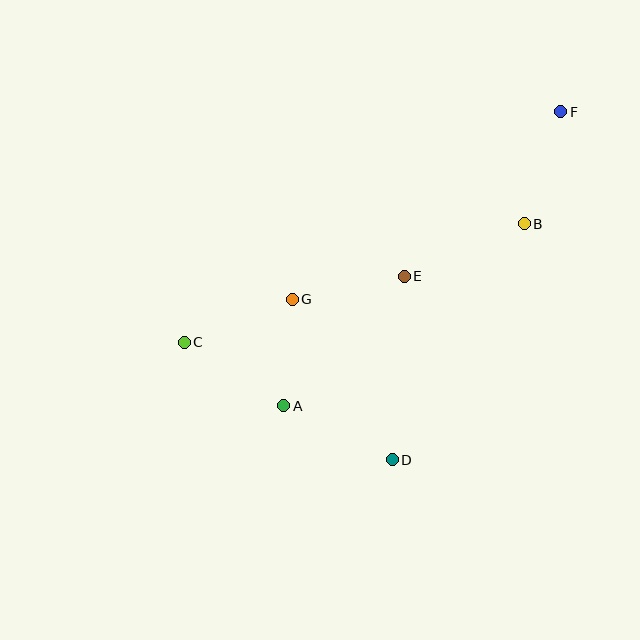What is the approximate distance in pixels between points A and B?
The distance between A and B is approximately 301 pixels.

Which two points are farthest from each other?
Points C and F are farthest from each other.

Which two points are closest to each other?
Points A and G are closest to each other.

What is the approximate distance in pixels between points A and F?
The distance between A and F is approximately 403 pixels.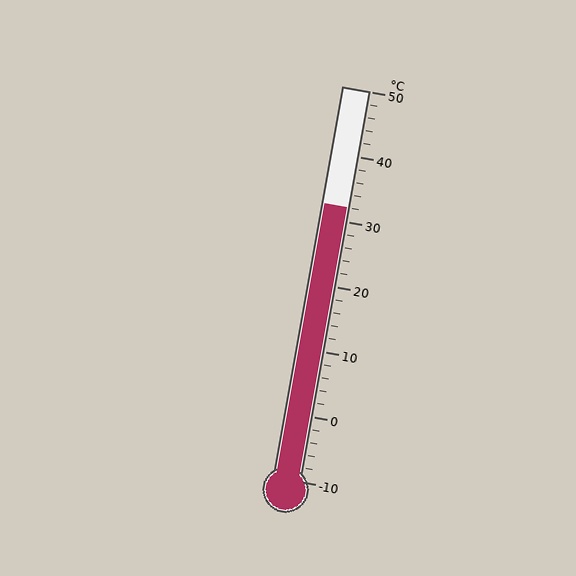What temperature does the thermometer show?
The thermometer shows approximately 32°C.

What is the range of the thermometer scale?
The thermometer scale ranges from -10°C to 50°C.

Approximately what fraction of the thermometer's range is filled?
The thermometer is filled to approximately 70% of its range.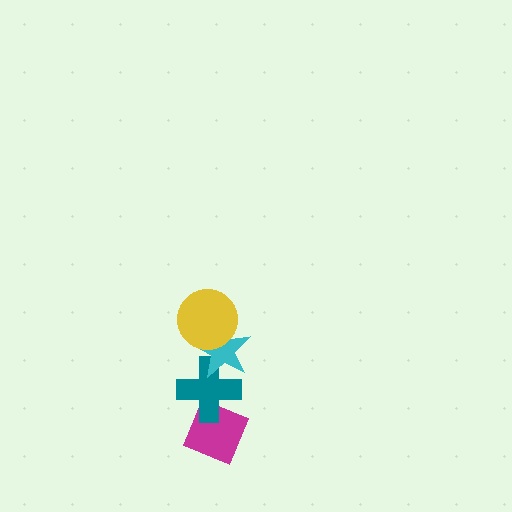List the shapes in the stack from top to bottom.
From top to bottom: the yellow circle, the cyan star, the teal cross, the magenta diamond.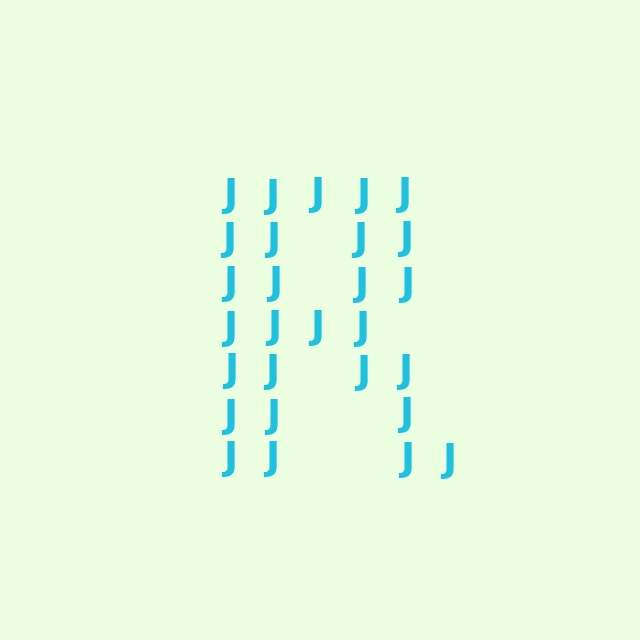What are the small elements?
The small elements are letter J's.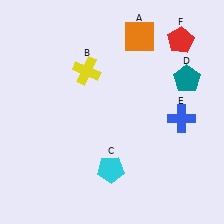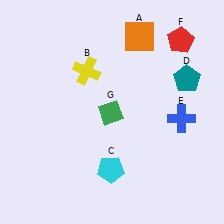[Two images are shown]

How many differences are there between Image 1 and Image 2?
There is 1 difference between the two images.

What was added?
A green diamond (G) was added in Image 2.